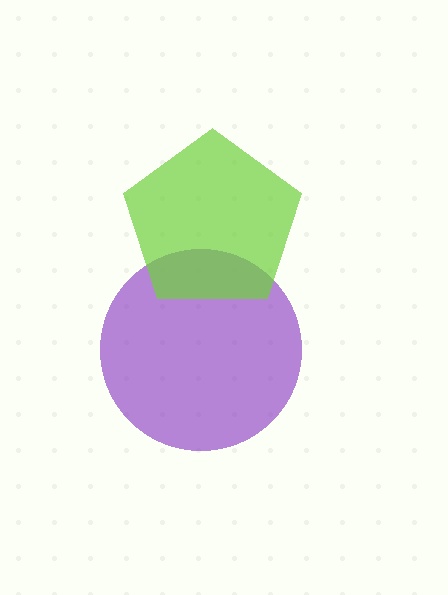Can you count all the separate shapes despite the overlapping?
Yes, there are 2 separate shapes.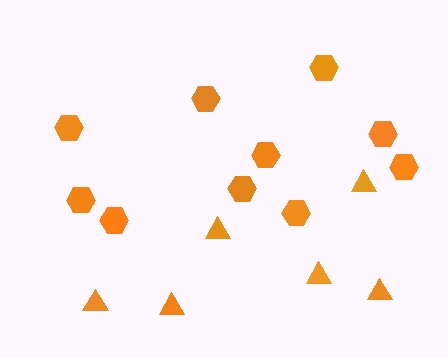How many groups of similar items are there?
There are 2 groups: one group of triangles (6) and one group of hexagons (10).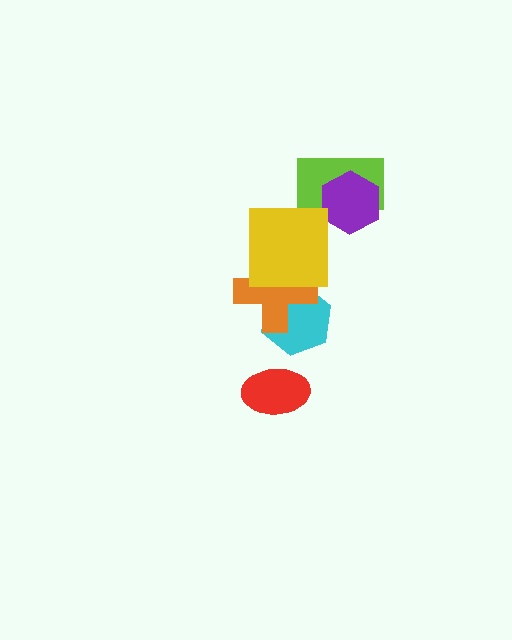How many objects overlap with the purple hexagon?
1 object overlaps with the purple hexagon.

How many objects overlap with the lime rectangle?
1 object overlaps with the lime rectangle.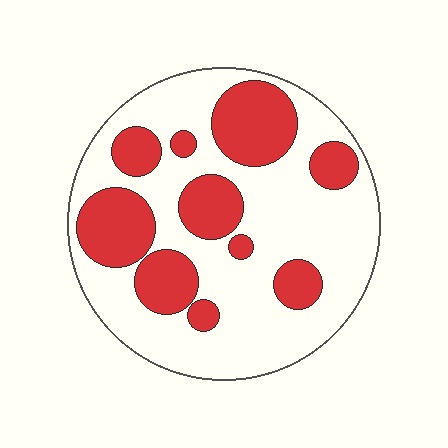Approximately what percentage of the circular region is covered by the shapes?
Approximately 35%.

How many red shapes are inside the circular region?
10.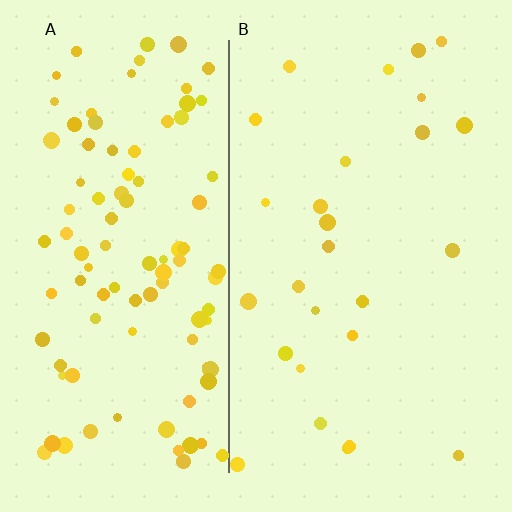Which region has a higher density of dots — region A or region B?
A (the left).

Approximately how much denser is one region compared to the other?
Approximately 3.8× — region A over region B.